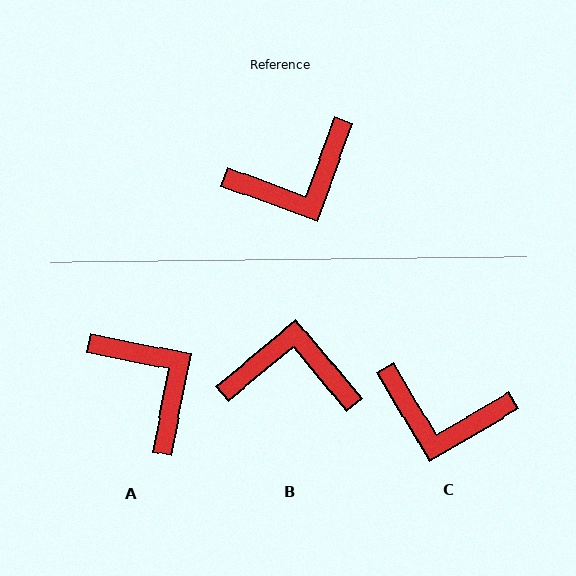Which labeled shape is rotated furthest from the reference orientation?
B, about 150 degrees away.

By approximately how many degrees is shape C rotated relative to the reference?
Approximately 39 degrees clockwise.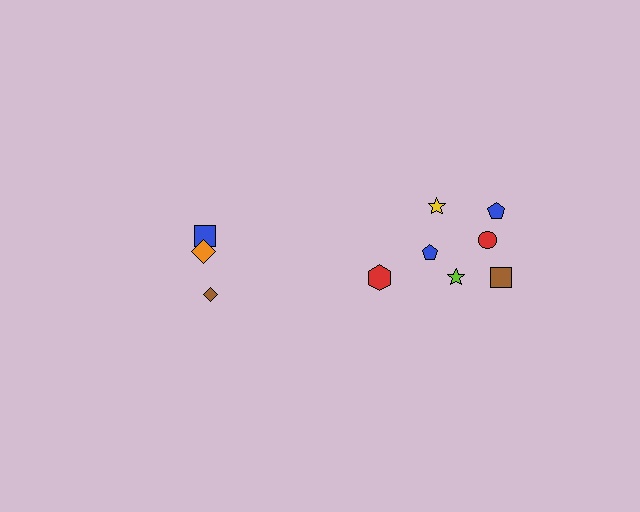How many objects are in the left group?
There are 3 objects.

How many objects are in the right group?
There are 7 objects.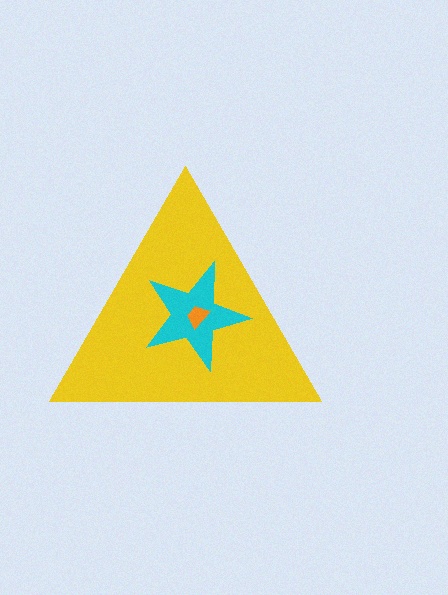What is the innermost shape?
The orange trapezoid.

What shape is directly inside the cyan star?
The orange trapezoid.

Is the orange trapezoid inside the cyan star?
Yes.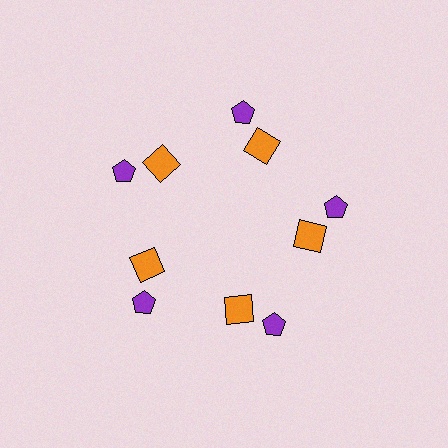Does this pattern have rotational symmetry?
Yes, this pattern has 5-fold rotational symmetry. It looks the same after rotating 72 degrees around the center.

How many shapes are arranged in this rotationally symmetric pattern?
There are 10 shapes, arranged in 5 groups of 2.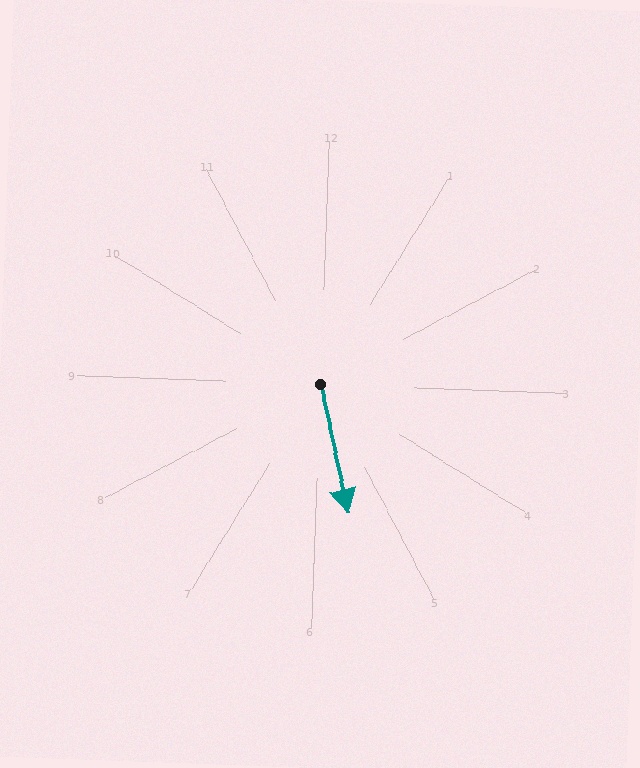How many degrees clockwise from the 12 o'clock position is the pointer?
Approximately 166 degrees.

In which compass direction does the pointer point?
South.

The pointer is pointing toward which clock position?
Roughly 6 o'clock.